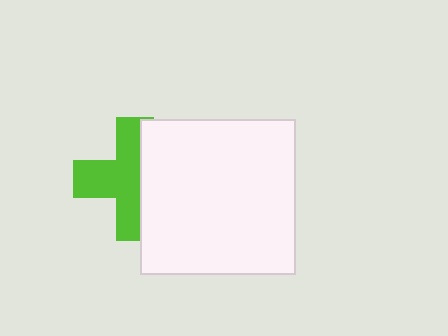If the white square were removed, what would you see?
You would see the complete lime cross.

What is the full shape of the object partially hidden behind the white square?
The partially hidden object is a lime cross.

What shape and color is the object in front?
The object in front is a white square.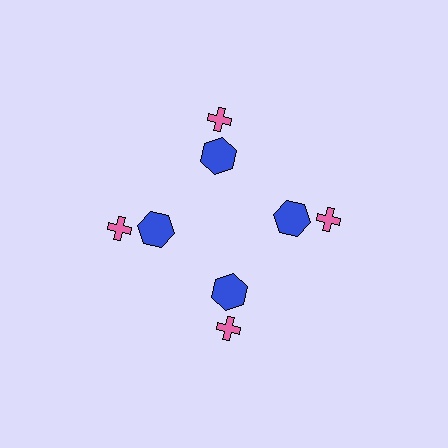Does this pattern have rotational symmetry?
Yes, this pattern has 4-fold rotational symmetry. It looks the same after rotating 90 degrees around the center.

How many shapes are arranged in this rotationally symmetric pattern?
There are 8 shapes, arranged in 4 groups of 2.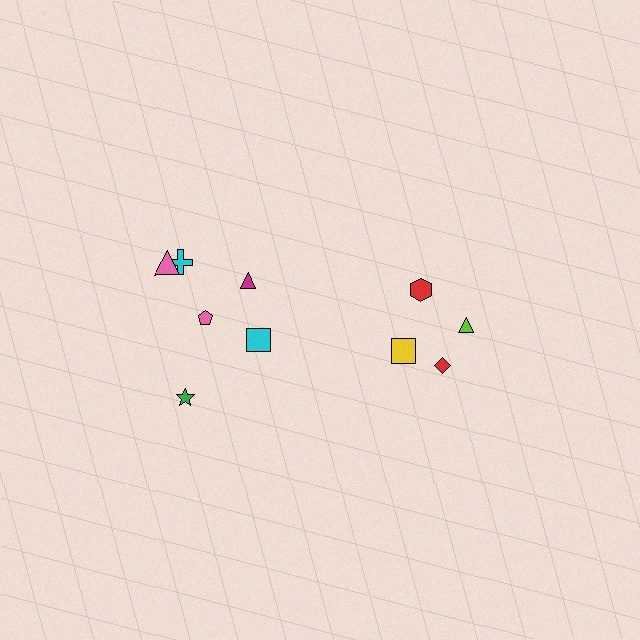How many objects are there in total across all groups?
There are 10 objects.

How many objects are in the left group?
There are 6 objects.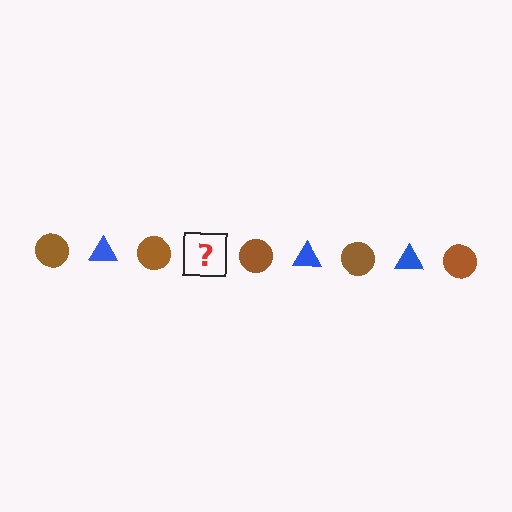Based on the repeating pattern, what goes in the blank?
The blank should be a blue triangle.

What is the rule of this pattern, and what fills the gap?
The rule is that the pattern alternates between brown circle and blue triangle. The gap should be filled with a blue triangle.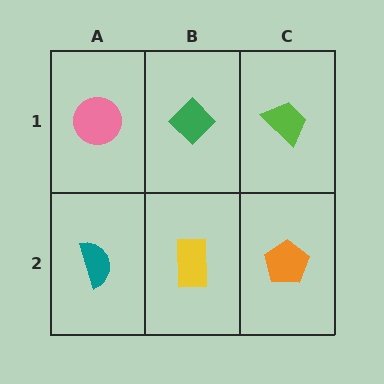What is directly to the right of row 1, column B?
A lime trapezoid.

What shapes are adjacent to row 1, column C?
An orange pentagon (row 2, column C), a green diamond (row 1, column B).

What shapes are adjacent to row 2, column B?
A green diamond (row 1, column B), a teal semicircle (row 2, column A), an orange pentagon (row 2, column C).